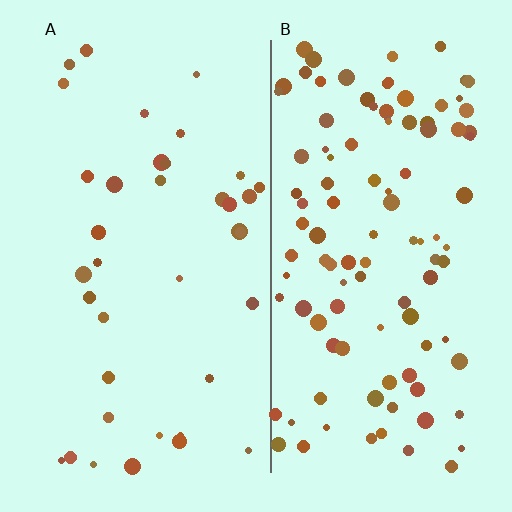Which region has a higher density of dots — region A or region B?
B (the right).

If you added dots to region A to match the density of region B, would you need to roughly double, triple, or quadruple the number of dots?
Approximately triple.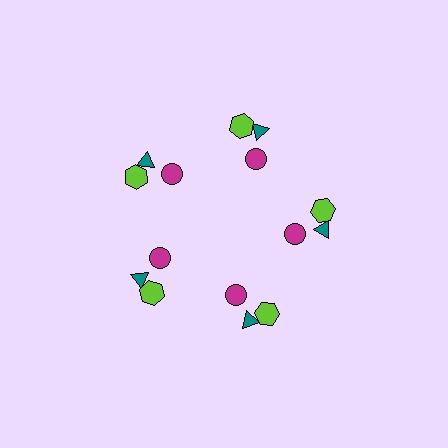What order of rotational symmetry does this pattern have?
This pattern has 5-fold rotational symmetry.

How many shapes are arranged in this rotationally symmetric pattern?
There are 15 shapes, arranged in 5 groups of 3.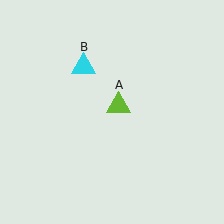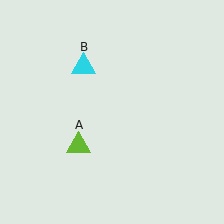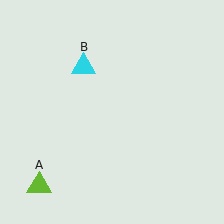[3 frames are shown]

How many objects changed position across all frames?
1 object changed position: lime triangle (object A).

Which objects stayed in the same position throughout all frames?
Cyan triangle (object B) remained stationary.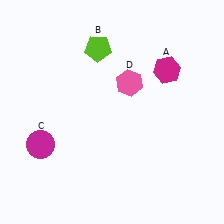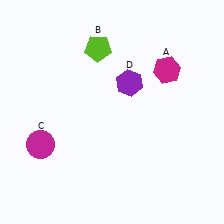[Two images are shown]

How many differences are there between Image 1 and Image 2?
There is 1 difference between the two images.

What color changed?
The hexagon (D) changed from pink in Image 1 to purple in Image 2.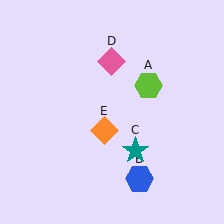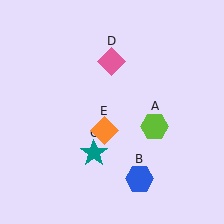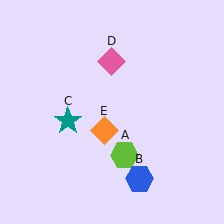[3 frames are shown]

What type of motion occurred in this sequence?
The lime hexagon (object A), teal star (object C) rotated clockwise around the center of the scene.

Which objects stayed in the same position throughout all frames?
Blue hexagon (object B) and pink diamond (object D) and orange diamond (object E) remained stationary.